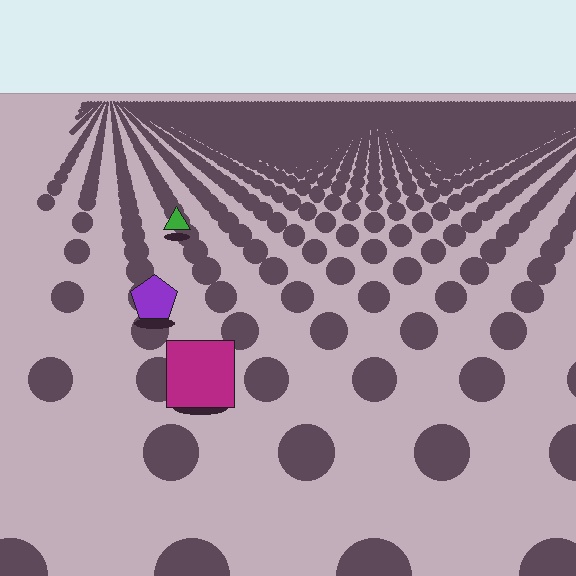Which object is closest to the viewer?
The magenta square is closest. The texture marks near it are larger and more spread out.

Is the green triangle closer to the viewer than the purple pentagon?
No. The purple pentagon is closer — you can tell from the texture gradient: the ground texture is coarser near it.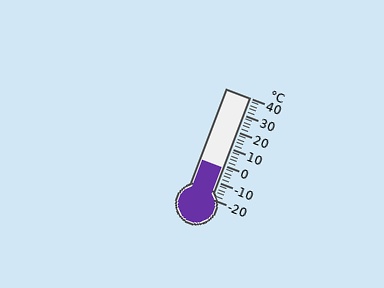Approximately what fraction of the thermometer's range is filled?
The thermometer is filled to approximately 30% of its range.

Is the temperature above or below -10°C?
The temperature is above -10°C.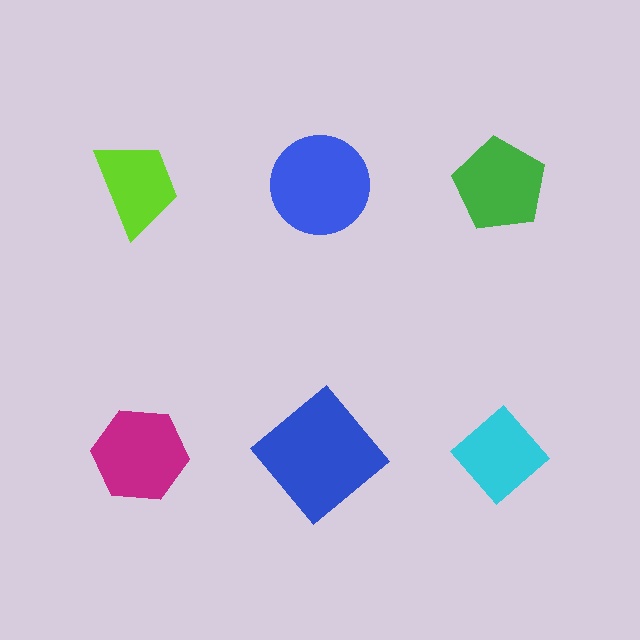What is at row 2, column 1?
A magenta hexagon.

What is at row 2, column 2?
A blue diamond.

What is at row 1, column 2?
A blue circle.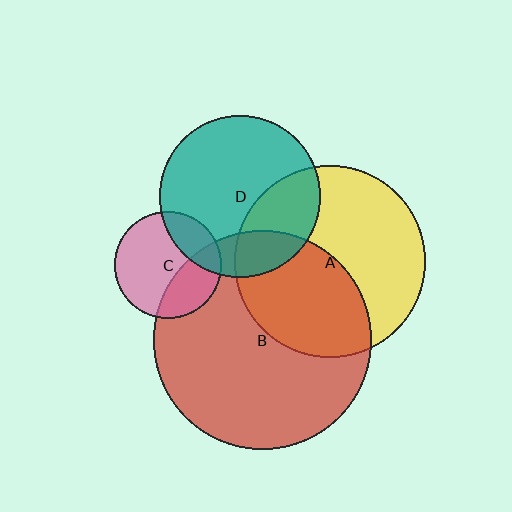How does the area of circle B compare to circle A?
Approximately 1.3 times.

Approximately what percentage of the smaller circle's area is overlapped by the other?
Approximately 45%.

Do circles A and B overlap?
Yes.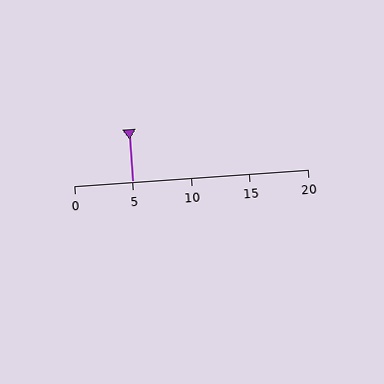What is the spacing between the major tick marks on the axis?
The major ticks are spaced 5 apart.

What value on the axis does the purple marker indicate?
The marker indicates approximately 5.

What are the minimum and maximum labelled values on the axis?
The axis runs from 0 to 20.